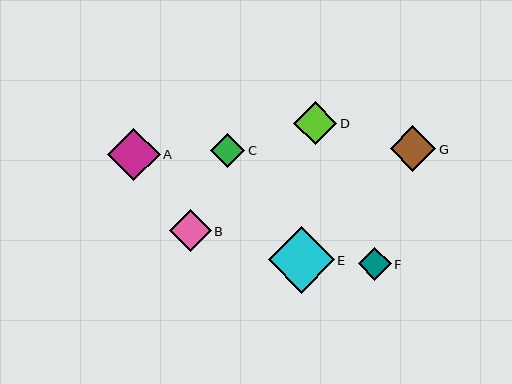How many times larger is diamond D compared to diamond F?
Diamond D is approximately 1.3 times the size of diamond F.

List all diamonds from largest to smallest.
From largest to smallest: E, A, G, D, B, C, F.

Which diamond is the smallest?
Diamond F is the smallest with a size of approximately 33 pixels.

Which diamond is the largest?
Diamond E is the largest with a size of approximately 66 pixels.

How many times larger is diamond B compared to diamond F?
Diamond B is approximately 1.3 times the size of diamond F.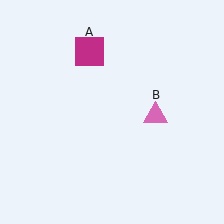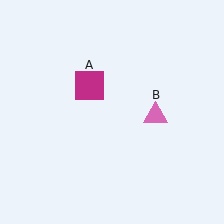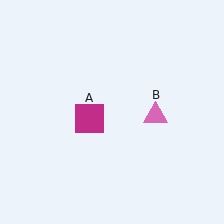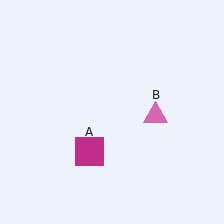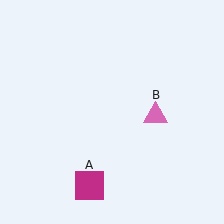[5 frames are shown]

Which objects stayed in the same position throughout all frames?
Pink triangle (object B) remained stationary.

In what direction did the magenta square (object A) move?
The magenta square (object A) moved down.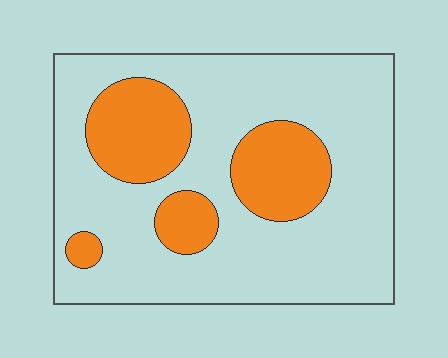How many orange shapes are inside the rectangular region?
4.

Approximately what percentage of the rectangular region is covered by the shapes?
Approximately 25%.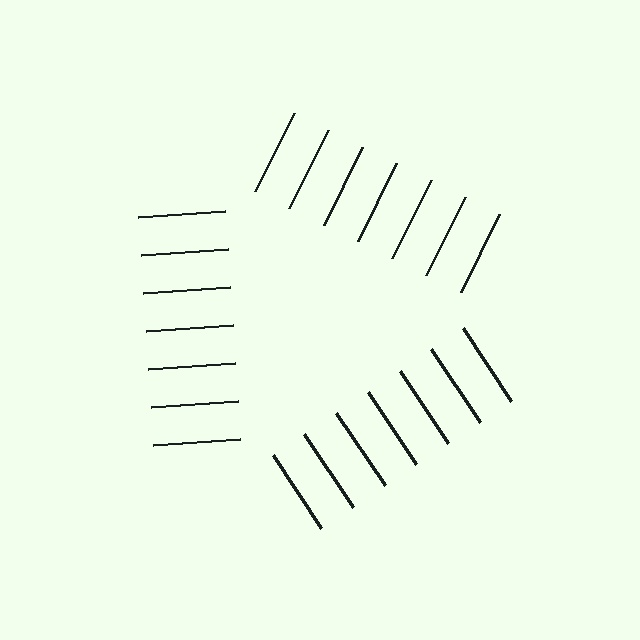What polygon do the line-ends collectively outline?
An illusory triangle — the line segments terminate on its edges but no continuous stroke is drawn.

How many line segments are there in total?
21 — 7 along each of the 3 edges.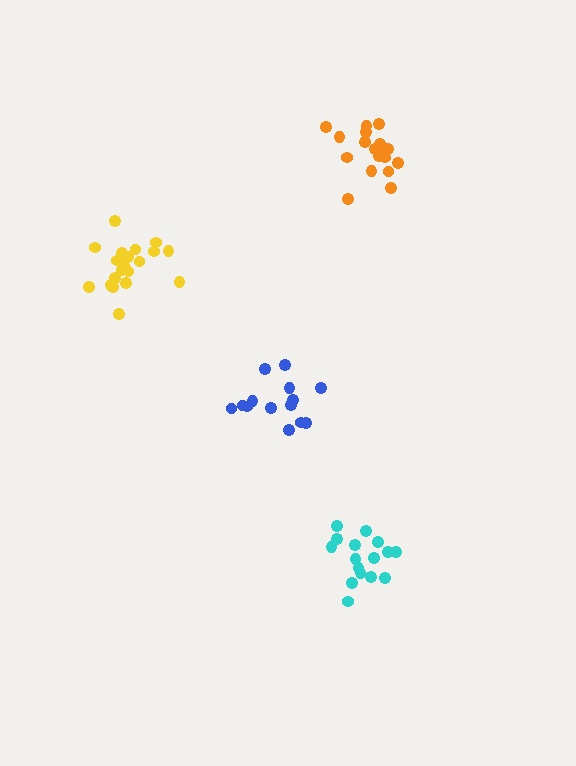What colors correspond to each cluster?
The clusters are colored: cyan, yellow, blue, orange.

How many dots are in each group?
Group 1: 16 dots, Group 2: 20 dots, Group 3: 14 dots, Group 4: 18 dots (68 total).